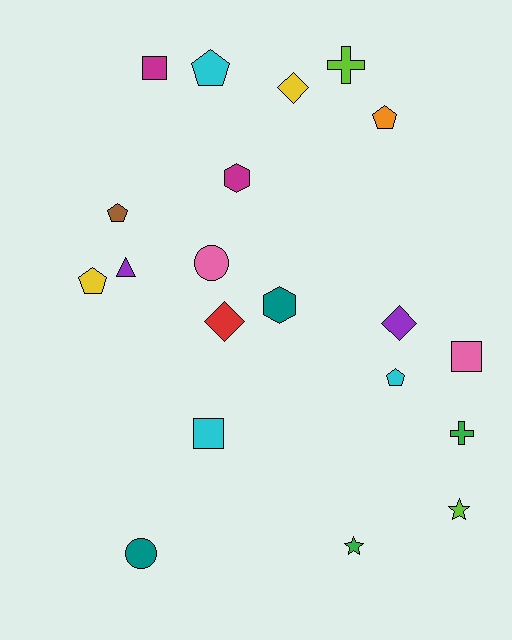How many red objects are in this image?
There is 1 red object.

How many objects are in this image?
There are 20 objects.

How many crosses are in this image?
There are 2 crosses.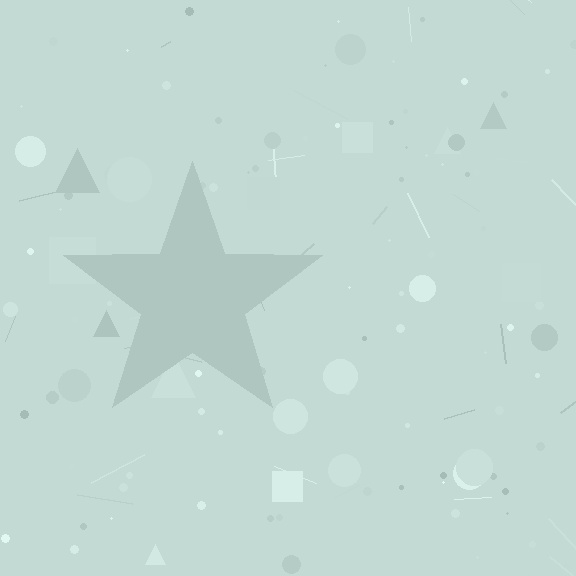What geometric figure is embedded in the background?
A star is embedded in the background.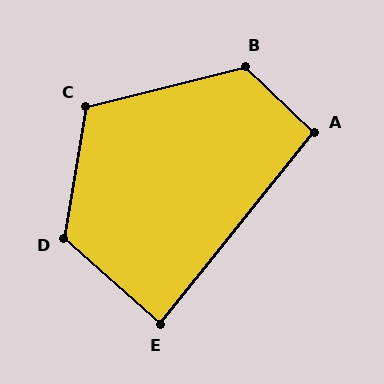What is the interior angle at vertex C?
Approximately 113 degrees (obtuse).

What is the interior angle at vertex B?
Approximately 122 degrees (obtuse).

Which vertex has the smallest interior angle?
E, at approximately 87 degrees.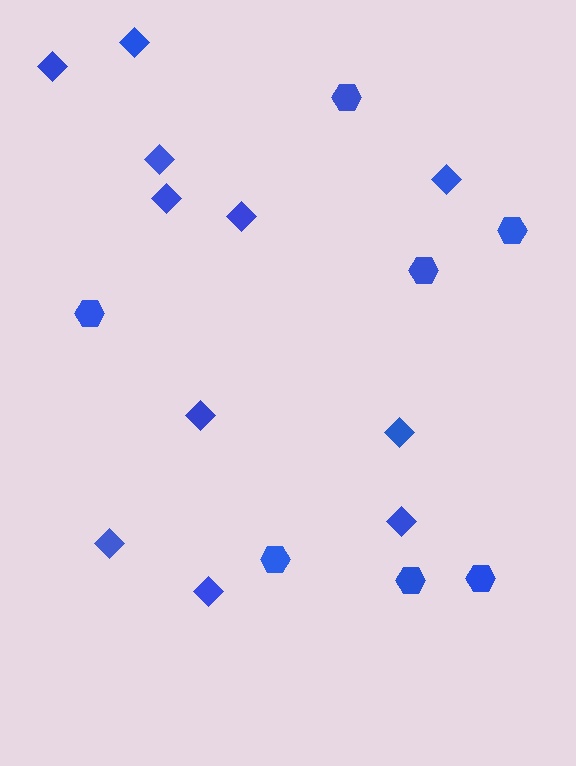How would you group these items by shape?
There are 2 groups: one group of hexagons (7) and one group of diamonds (11).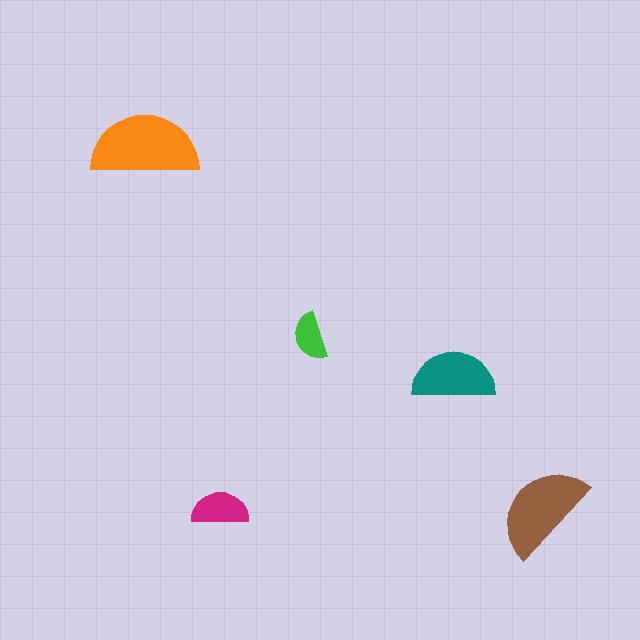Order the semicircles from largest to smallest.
the orange one, the brown one, the teal one, the magenta one, the green one.